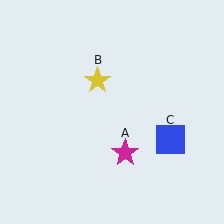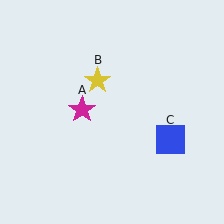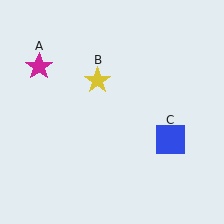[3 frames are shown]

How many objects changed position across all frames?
1 object changed position: magenta star (object A).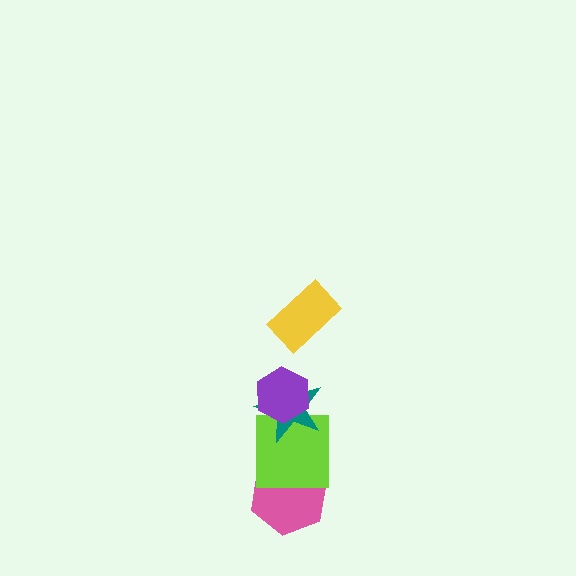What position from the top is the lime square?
The lime square is 4th from the top.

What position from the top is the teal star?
The teal star is 3rd from the top.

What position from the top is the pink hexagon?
The pink hexagon is 5th from the top.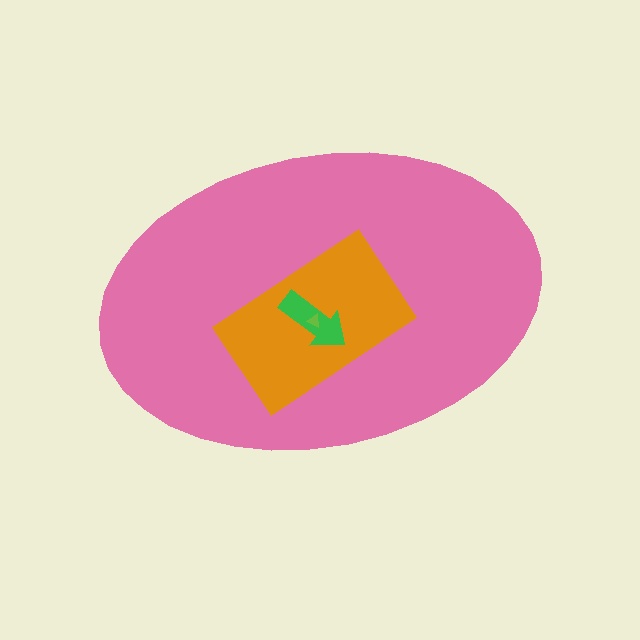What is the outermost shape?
The pink ellipse.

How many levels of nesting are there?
4.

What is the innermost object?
The lime triangle.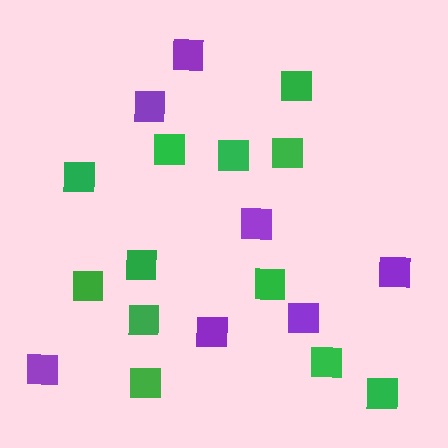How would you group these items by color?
There are 2 groups: one group of purple squares (7) and one group of green squares (12).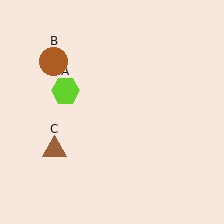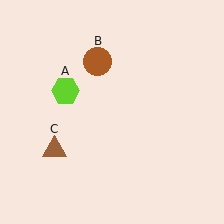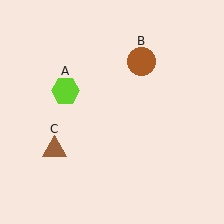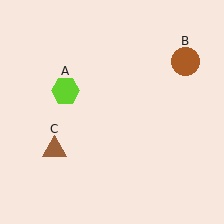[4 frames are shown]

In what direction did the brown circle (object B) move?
The brown circle (object B) moved right.